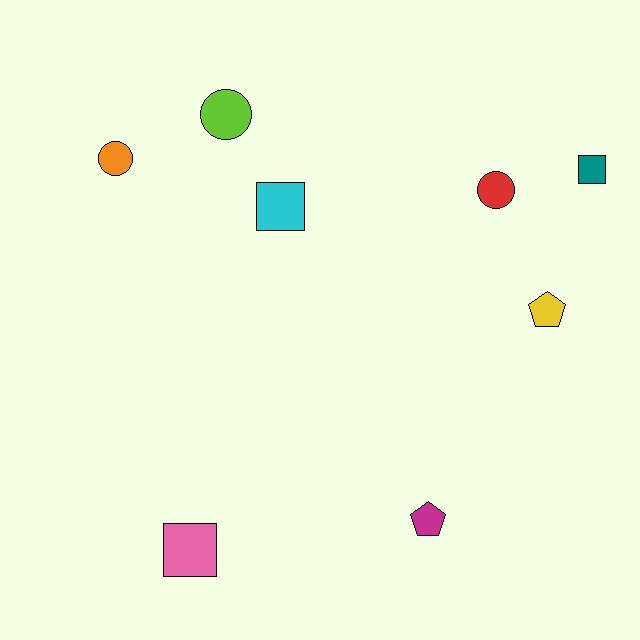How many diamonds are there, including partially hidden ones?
There are no diamonds.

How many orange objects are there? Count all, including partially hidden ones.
There is 1 orange object.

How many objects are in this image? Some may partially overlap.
There are 8 objects.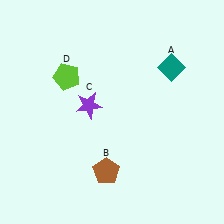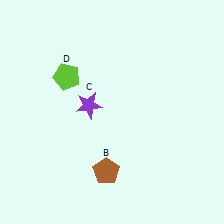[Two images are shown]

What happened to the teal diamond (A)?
The teal diamond (A) was removed in Image 2. It was in the top-right area of Image 1.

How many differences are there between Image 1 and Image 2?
There is 1 difference between the two images.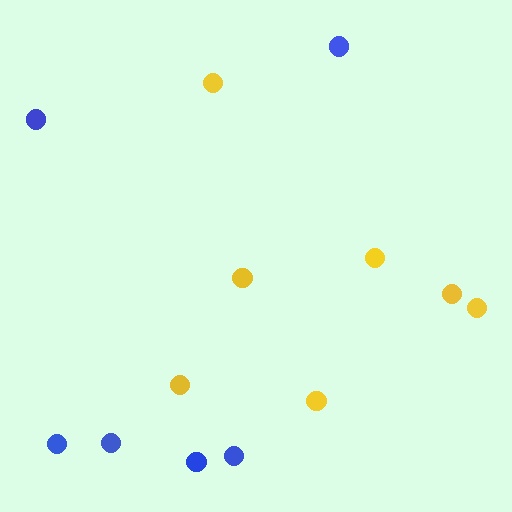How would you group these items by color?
There are 2 groups: one group of yellow circles (7) and one group of blue circles (6).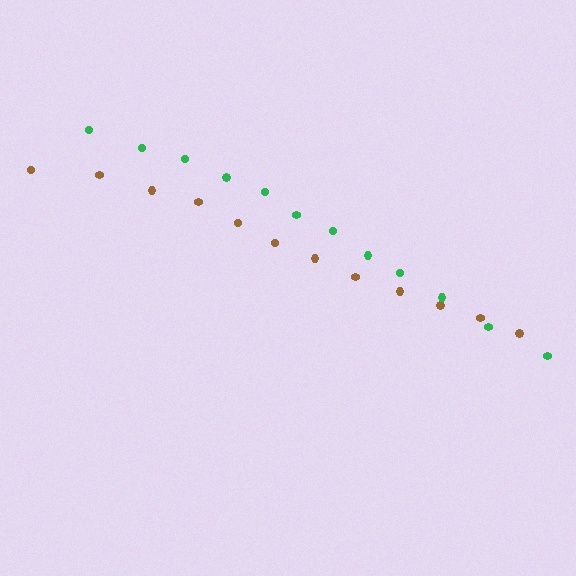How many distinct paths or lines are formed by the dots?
There are 2 distinct paths.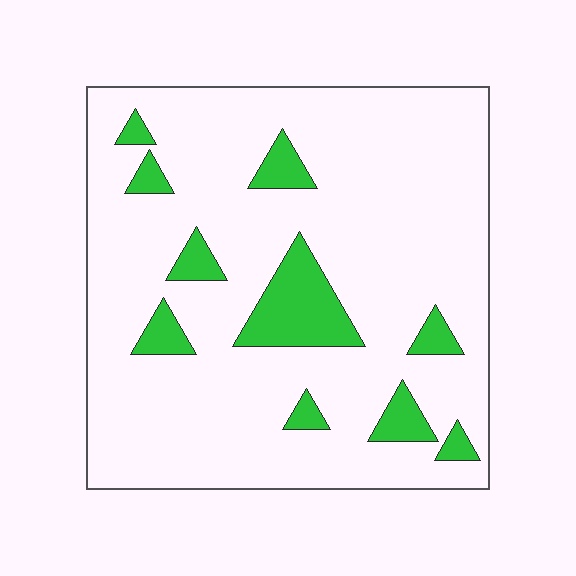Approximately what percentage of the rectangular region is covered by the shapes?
Approximately 15%.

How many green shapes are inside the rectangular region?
10.